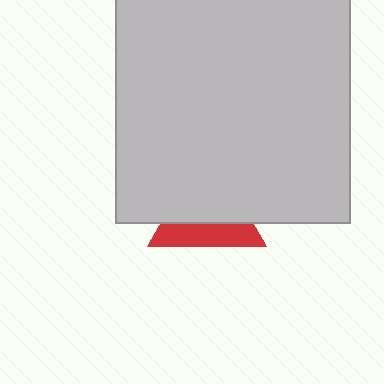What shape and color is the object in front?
The object in front is a light gray square.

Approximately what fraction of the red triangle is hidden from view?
Roughly 59% of the red triangle is hidden behind the light gray square.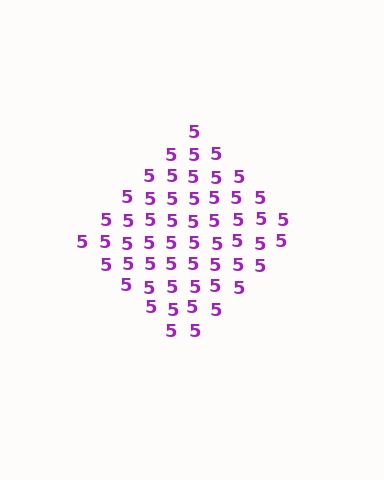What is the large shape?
The large shape is a diamond.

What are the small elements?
The small elements are digit 5's.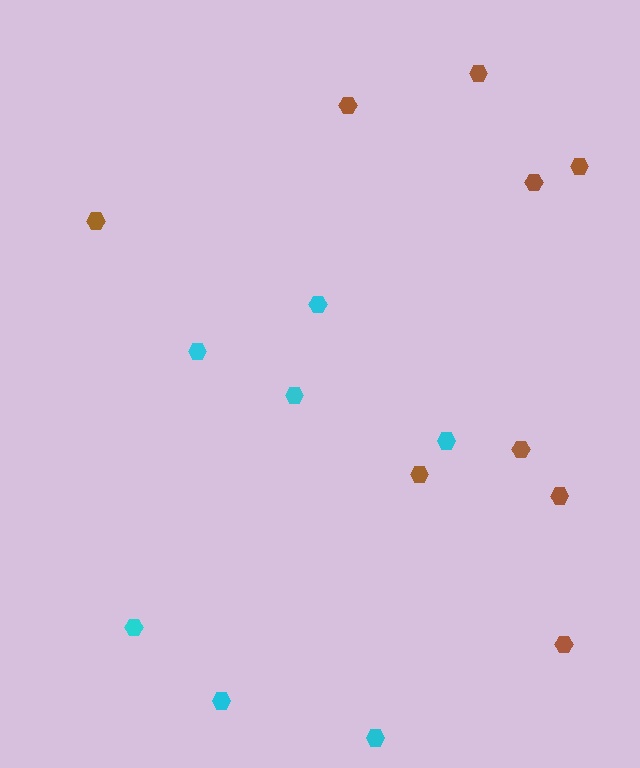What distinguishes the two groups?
There are 2 groups: one group of cyan hexagons (7) and one group of brown hexagons (9).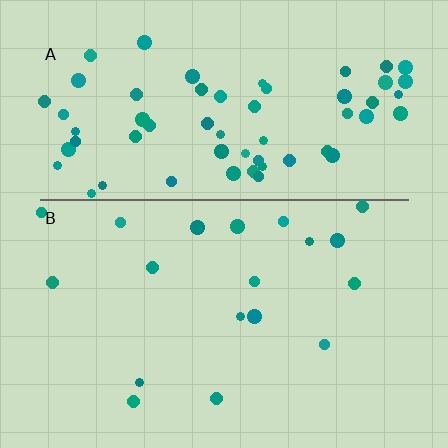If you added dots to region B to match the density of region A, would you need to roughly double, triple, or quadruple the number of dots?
Approximately triple.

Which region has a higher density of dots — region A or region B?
A (the top).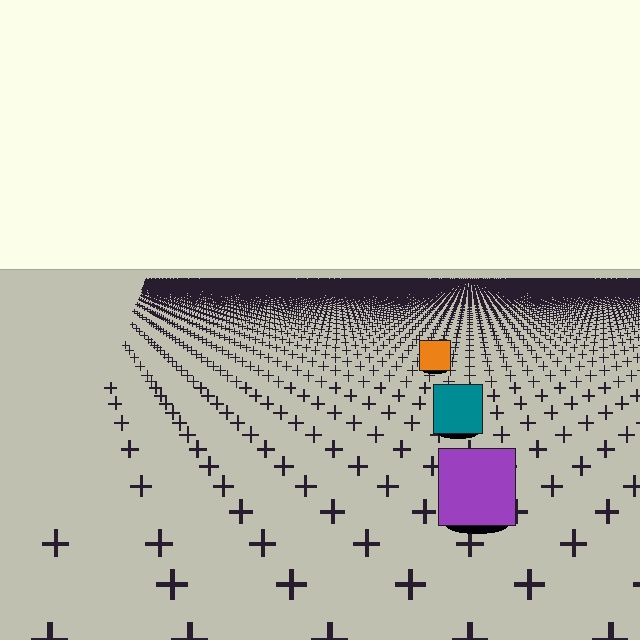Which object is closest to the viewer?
The purple square is closest. The texture marks near it are larger and more spread out.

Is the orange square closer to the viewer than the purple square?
No. The purple square is closer — you can tell from the texture gradient: the ground texture is coarser near it.